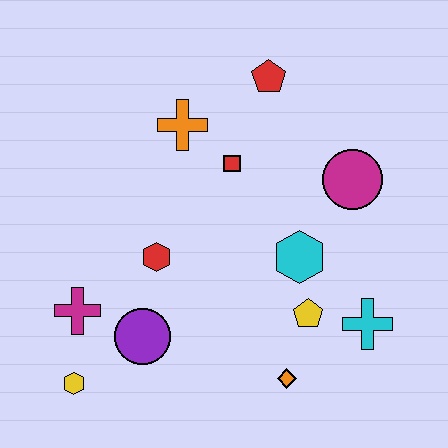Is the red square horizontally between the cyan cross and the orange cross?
Yes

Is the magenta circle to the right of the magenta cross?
Yes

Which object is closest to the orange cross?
The red square is closest to the orange cross.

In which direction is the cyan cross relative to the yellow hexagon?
The cyan cross is to the right of the yellow hexagon.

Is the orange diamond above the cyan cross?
No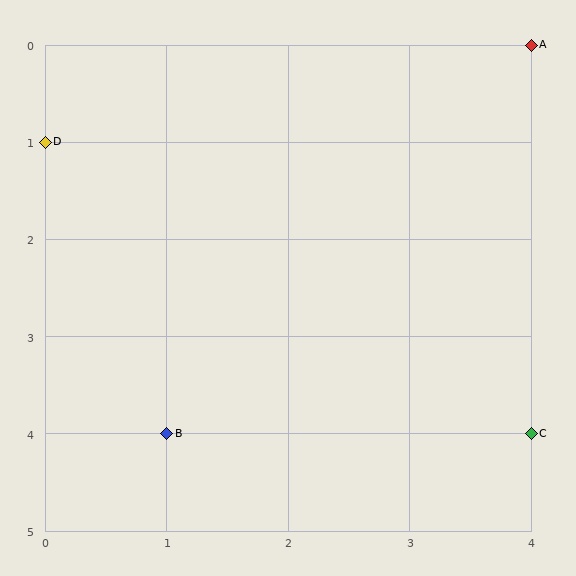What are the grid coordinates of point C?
Point C is at grid coordinates (4, 4).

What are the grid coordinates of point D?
Point D is at grid coordinates (0, 1).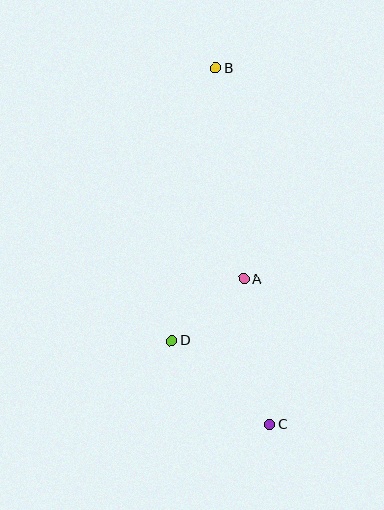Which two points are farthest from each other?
Points B and C are farthest from each other.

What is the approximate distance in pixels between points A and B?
The distance between A and B is approximately 213 pixels.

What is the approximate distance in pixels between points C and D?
The distance between C and D is approximately 129 pixels.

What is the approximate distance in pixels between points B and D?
The distance between B and D is approximately 276 pixels.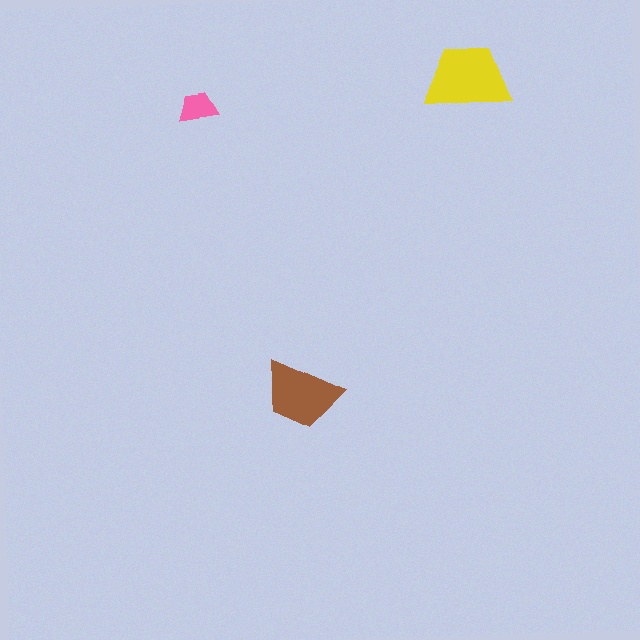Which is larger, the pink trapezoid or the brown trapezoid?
The brown one.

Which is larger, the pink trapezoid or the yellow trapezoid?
The yellow one.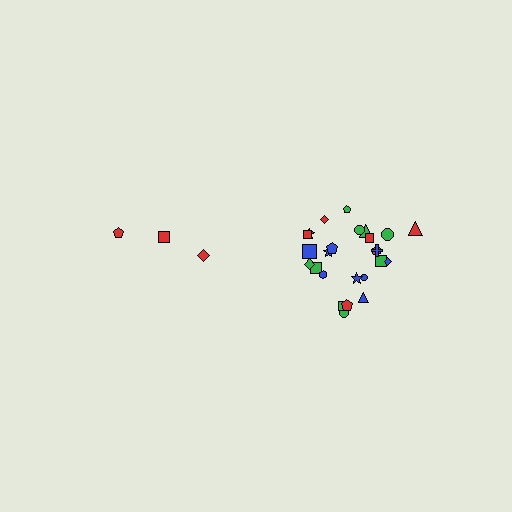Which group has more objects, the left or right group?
The right group.